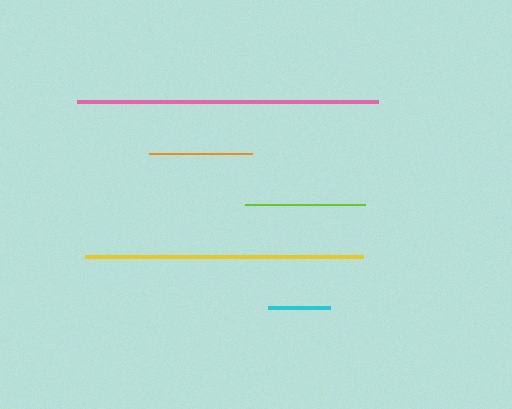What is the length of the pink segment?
The pink segment is approximately 300 pixels long.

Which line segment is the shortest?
The cyan line is the shortest at approximately 62 pixels.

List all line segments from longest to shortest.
From longest to shortest: pink, yellow, lime, orange, cyan.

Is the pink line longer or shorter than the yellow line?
The pink line is longer than the yellow line.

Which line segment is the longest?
The pink line is the longest at approximately 300 pixels.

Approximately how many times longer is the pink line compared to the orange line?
The pink line is approximately 2.9 times the length of the orange line.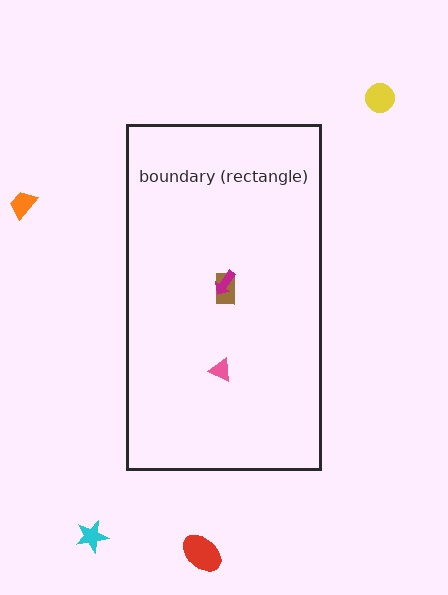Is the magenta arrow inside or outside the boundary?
Inside.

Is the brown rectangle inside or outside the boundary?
Inside.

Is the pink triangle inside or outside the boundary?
Inside.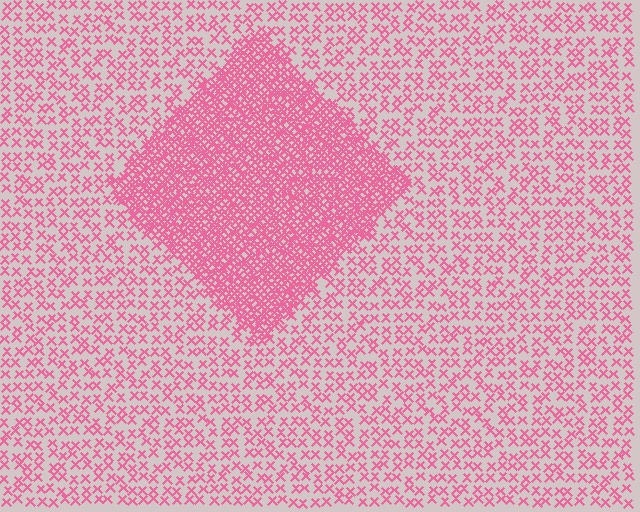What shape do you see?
I see a diamond.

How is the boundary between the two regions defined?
The boundary is defined by a change in element density (approximately 3.0x ratio). All elements are the same color, size, and shape.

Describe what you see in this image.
The image contains small pink elements arranged at two different densities. A diamond-shaped region is visible where the elements are more densely packed than the surrounding area.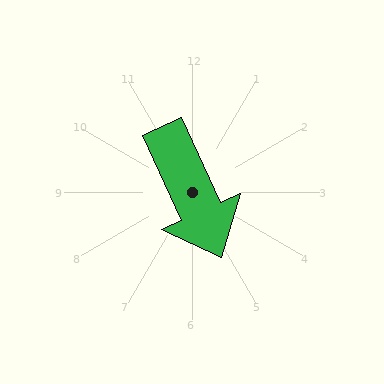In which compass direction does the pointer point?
Southeast.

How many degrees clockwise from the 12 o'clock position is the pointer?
Approximately 156 degrees.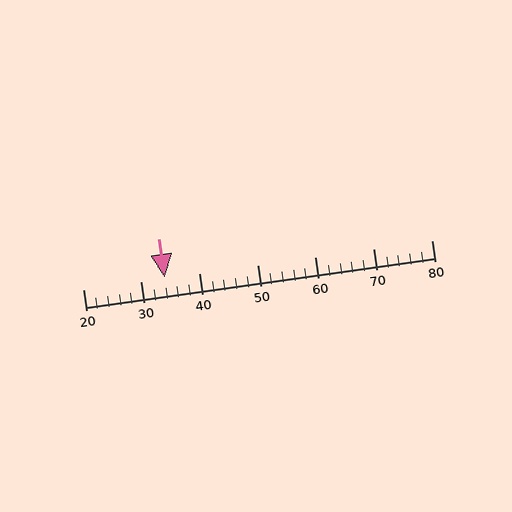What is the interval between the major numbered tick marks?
The major tick marks are spaced 10 units apart.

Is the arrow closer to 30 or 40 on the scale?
The arrow is closer to 30.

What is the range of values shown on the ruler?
The ruler shows values from 20 to 80.